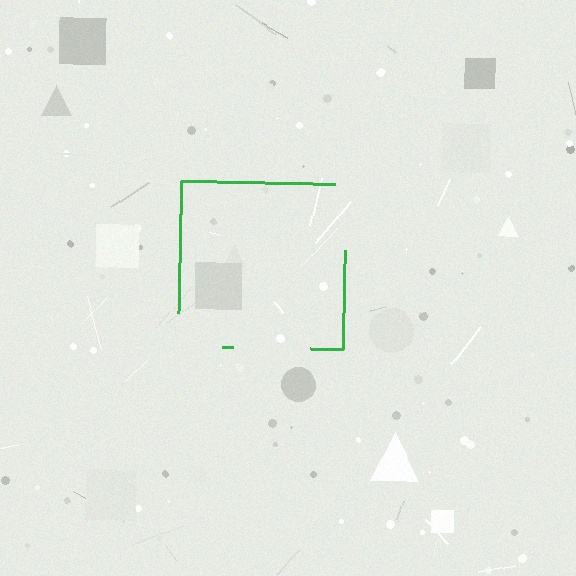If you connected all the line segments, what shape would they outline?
They would outline a square.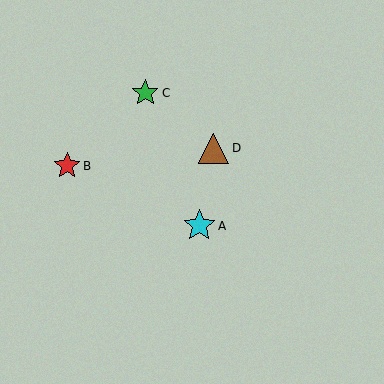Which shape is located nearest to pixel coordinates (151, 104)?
The green star (labeled C) at (145, 93) is nearest to that location.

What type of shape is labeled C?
Shape C is a green star.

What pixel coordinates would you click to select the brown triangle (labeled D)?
Click at (214, 149) to select the brown triangle D.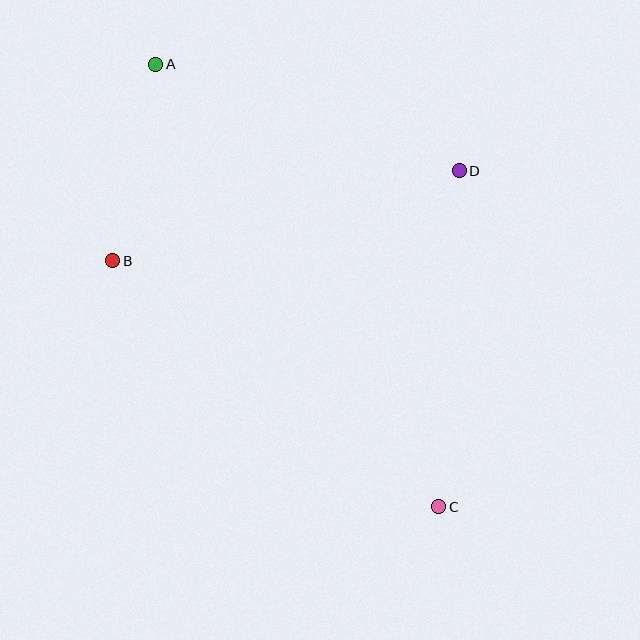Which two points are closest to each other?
Points A and B are closest to each other.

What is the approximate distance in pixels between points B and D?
The distance between B and D is approximately 358 pixels.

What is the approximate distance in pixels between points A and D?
The distance between A and D is approximately 322 pixels.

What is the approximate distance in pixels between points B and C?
The distance between B and C is approximately 408 pixels.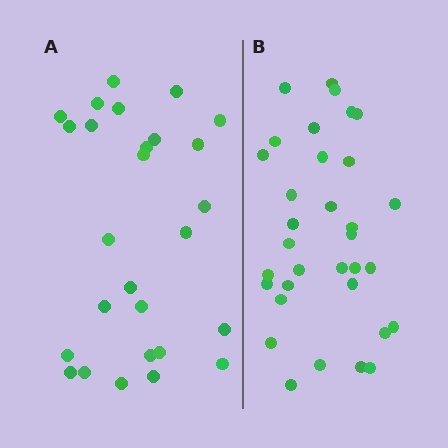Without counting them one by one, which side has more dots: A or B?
Region B (the right region) has more dots.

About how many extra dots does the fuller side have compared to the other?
Region B has about 6 more dots than region A.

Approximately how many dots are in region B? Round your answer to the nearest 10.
About 30 dots. (The exact count is 33, which rounds to 30.)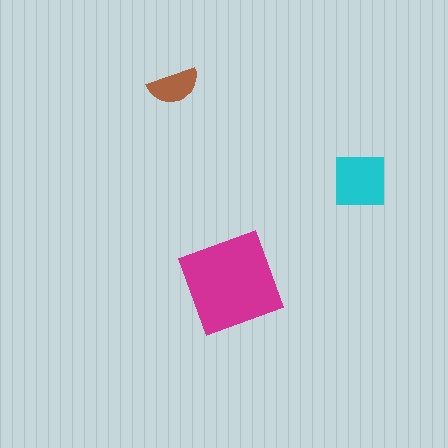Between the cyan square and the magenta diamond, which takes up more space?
The magenta diamond.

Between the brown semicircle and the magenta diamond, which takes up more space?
The magenta diamond.